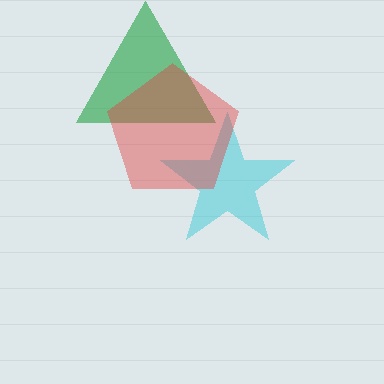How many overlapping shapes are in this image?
There are 3 overlapping shapes in the image.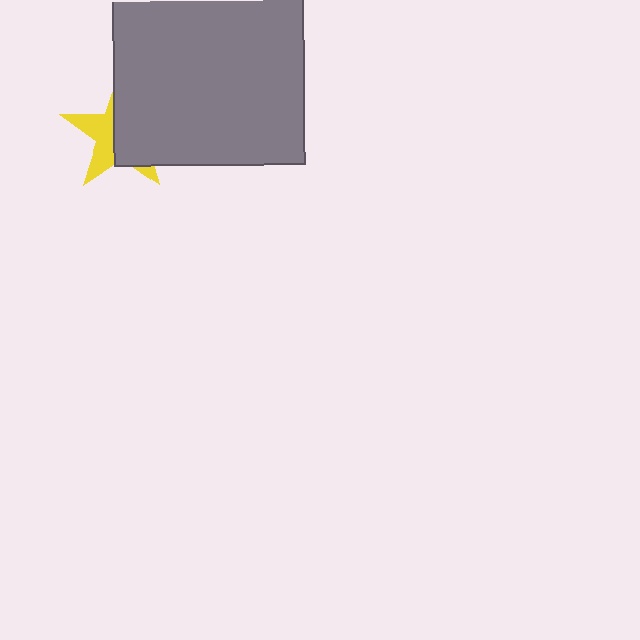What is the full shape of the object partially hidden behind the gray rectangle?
The partially hidden object is a yellow star.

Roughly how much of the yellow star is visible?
A small part of it is visible (roughly 42%).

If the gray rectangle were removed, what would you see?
You would see the complete yellow star.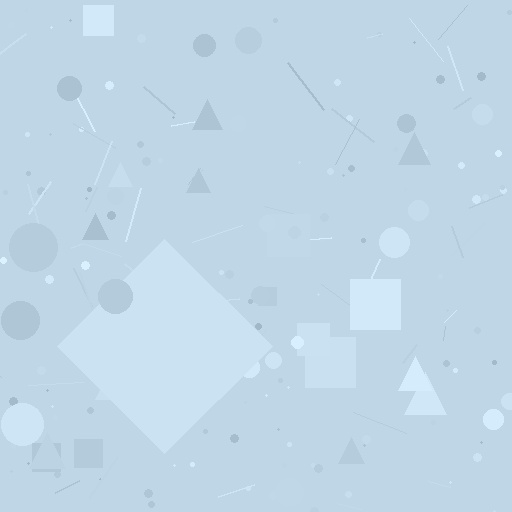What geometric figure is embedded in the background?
A diamond is embedded in the background.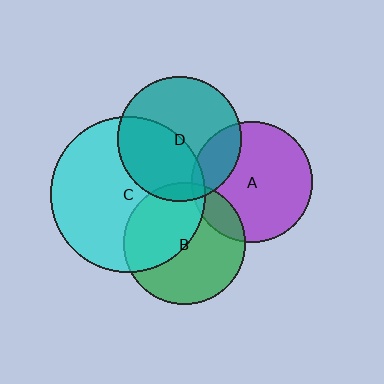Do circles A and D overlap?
Yes.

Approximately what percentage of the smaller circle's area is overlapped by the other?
Approximately 20%.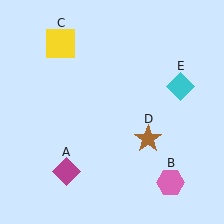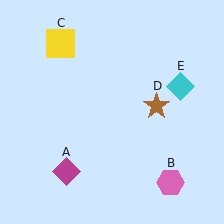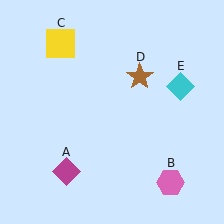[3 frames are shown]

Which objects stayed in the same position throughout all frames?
Magenta diamond (object A) and pink hexagon (object B) and yellow square (object C) and cyan diamond (object E) remained stationary.